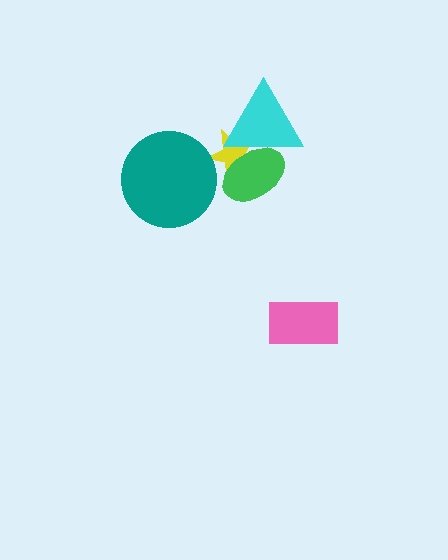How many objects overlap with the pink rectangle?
0 objects overlap with the pink rectangle.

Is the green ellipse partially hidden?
Yes, it is partially covered by another shape.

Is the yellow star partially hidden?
Yes, it is partially covered by another shape.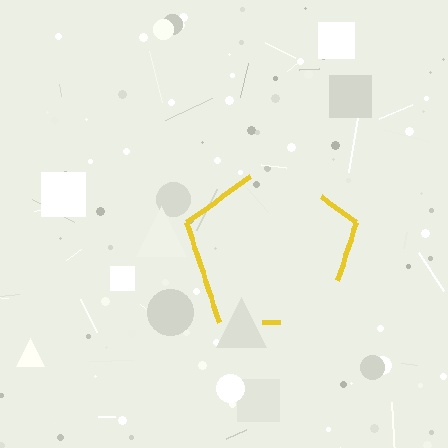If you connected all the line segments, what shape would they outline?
They would outline a pentagon.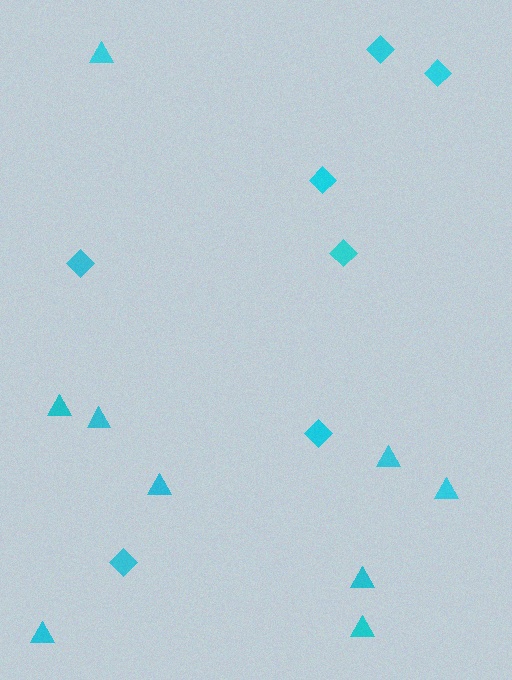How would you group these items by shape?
There are 2 groups: one group of diamonds (7) and one group of triangles (9).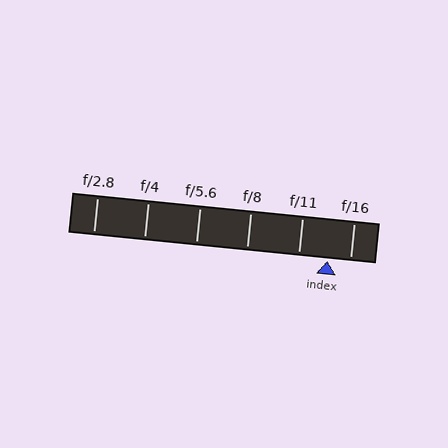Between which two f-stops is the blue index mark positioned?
The index mark is between f/11 and f/16.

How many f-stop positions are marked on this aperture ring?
There are 6 f-stop positions marked.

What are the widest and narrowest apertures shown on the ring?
The widest aperture shown is f/2.8 and the narrowest is f/16.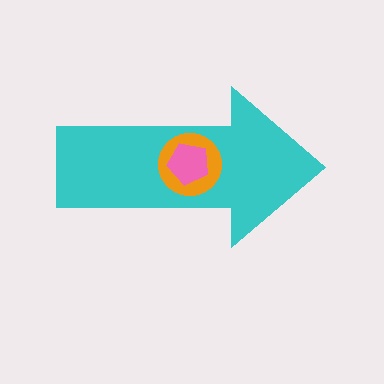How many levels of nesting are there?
3.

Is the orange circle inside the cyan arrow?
Yes.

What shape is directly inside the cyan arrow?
The orange circle.